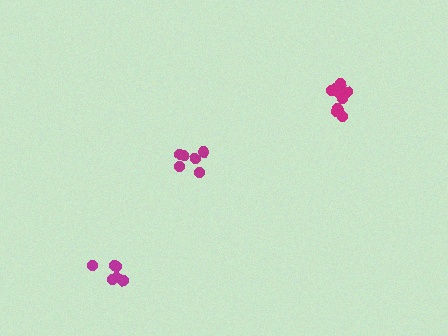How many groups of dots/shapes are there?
There are 3 groups.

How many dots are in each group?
Group 1: 6 dots, Group 2: 9 dots, Group 3: 6 dots (21 total).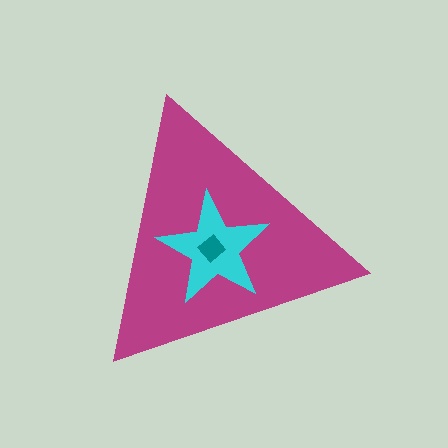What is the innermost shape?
The teal diamond.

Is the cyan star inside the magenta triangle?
Yes.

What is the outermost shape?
The magenta triangle.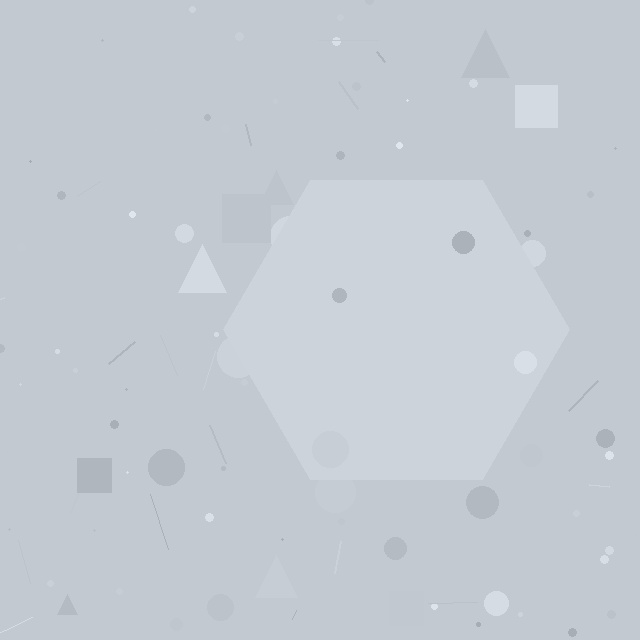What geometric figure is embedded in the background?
A hexagon is embedded in the background.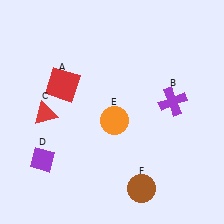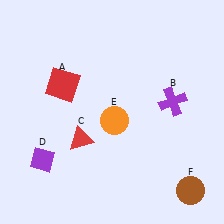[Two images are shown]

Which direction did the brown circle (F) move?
The brown circle (F) moved right.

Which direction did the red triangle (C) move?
The red triangle (C) moved right.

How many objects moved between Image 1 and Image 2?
2 objects moved between the two images.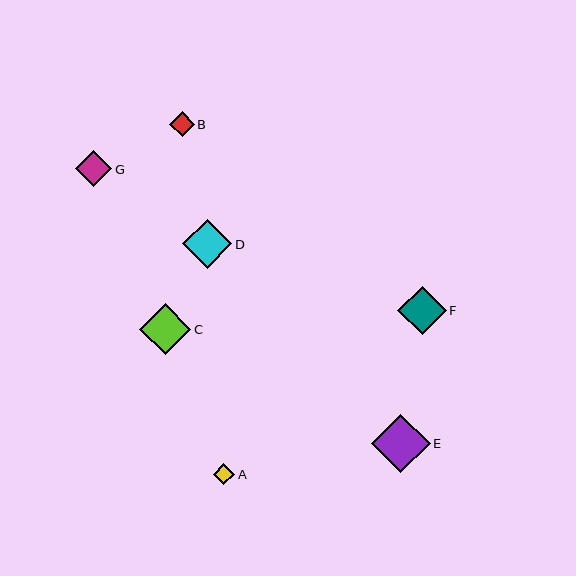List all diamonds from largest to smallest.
From largest to smallest: E, C, D, F, G, B, A.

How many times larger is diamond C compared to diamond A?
Diamond C is approximately 2.4 times the size of diamond A.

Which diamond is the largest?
Diamond E is the largest with a size of approximately 59 pixels.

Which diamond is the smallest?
Diamond A is the smallest with a size of approximately 22 pixels.